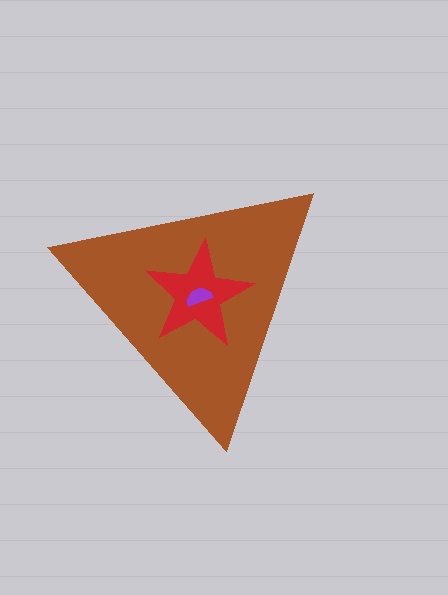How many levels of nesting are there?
3.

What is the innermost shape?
The purple semicircle.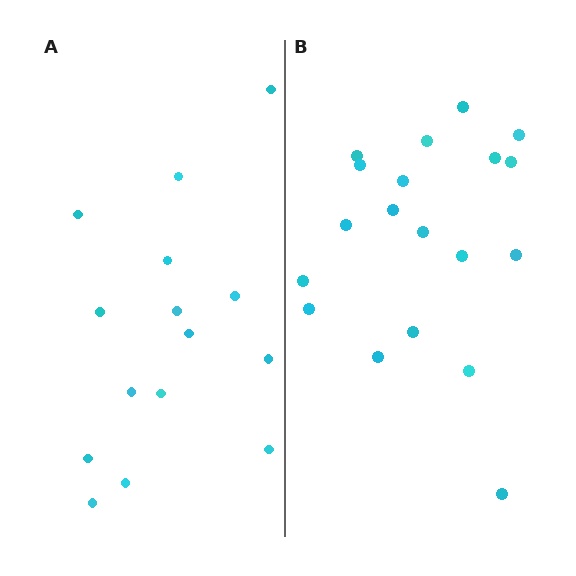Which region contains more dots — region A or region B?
Region B (the right region) has more dots.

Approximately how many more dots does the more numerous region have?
Region B has about 4 more dots than region A.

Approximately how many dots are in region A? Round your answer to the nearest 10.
About 20 dots. (The exact count is 15, which rounds to 20.)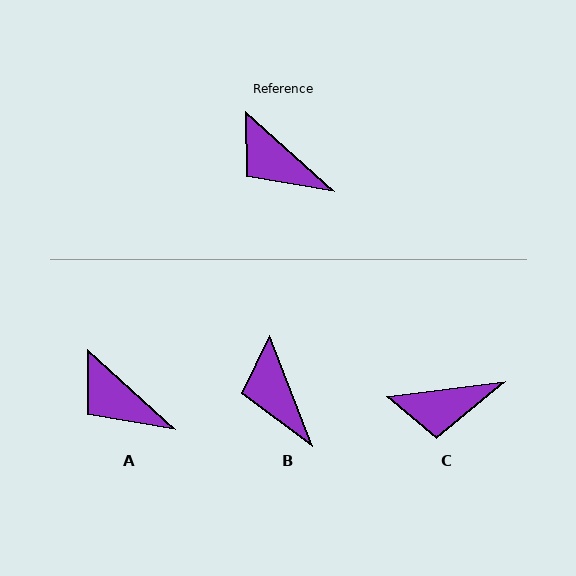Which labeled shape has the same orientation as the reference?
A.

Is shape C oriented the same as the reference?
No, it is off by about 49 degrees.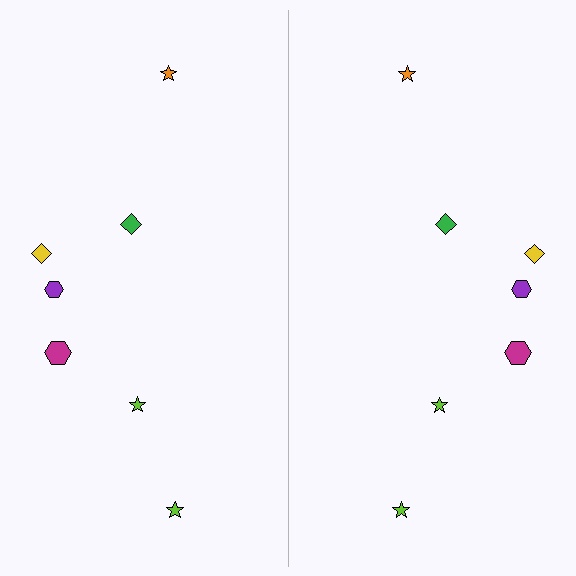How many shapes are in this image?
There are 14 shapes in this image.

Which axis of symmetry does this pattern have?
The pattern has a vertical axis of symmetry running through the center of the image.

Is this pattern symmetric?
Yes, this pattern has bilateral (reflection) symmetry.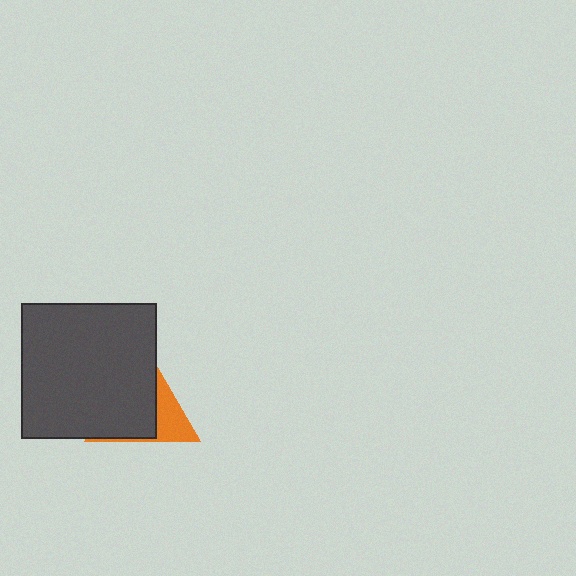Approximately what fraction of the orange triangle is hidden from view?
Roughly 70% of the orange triangle is hidden behind the dark gray square.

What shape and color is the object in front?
The object in front is a dark gray square.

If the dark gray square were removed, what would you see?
You would see the complete orange triangle.